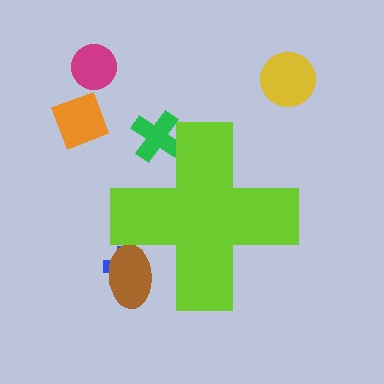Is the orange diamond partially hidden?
No, the orange diamond is fully visible.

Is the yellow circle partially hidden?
No, the yellow circle is fully visible.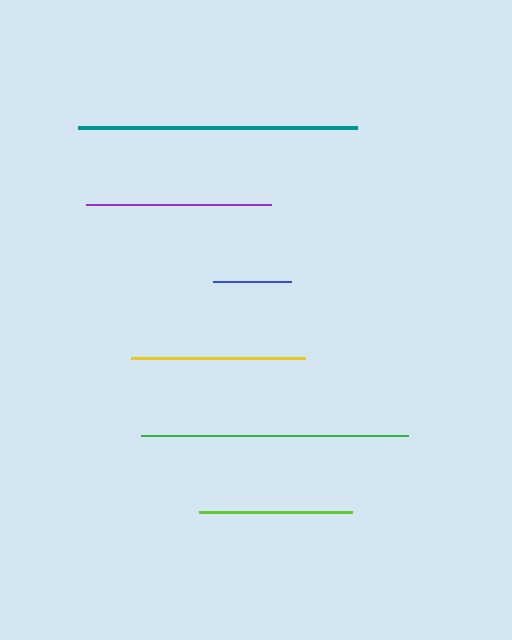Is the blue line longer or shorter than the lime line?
The lime line is longer than the blue line.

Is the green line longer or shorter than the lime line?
The green line is longer than the lime line.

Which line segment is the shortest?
The blue line is the shortest at approximately 78 pixels.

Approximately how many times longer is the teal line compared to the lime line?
The teal line is approximately 1.8 times the length of the lime line.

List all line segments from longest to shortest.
From longest to shortest: teal, green, purple, yellow, lime, blue.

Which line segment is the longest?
The teal line is the longest at approximately 279 pixels.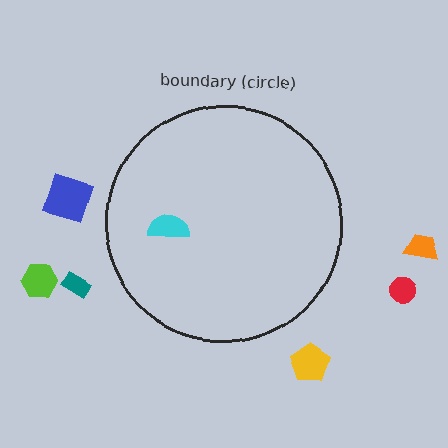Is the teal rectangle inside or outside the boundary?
Outside.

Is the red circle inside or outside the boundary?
Outside.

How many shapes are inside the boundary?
1 inside, 6 outside.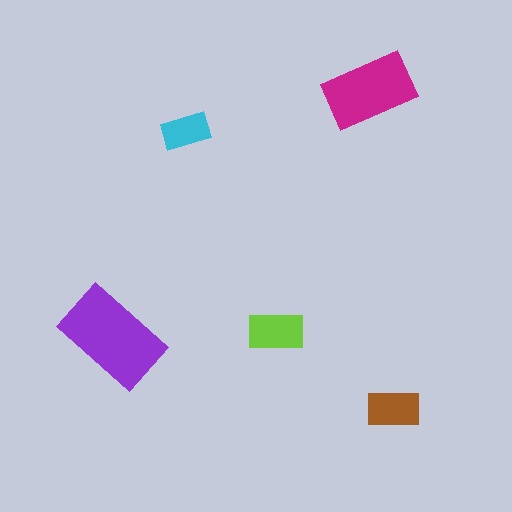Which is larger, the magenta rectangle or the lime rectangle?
The magenta one.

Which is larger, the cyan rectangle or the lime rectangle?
The lime one.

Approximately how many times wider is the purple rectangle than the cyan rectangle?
About 2 times wider.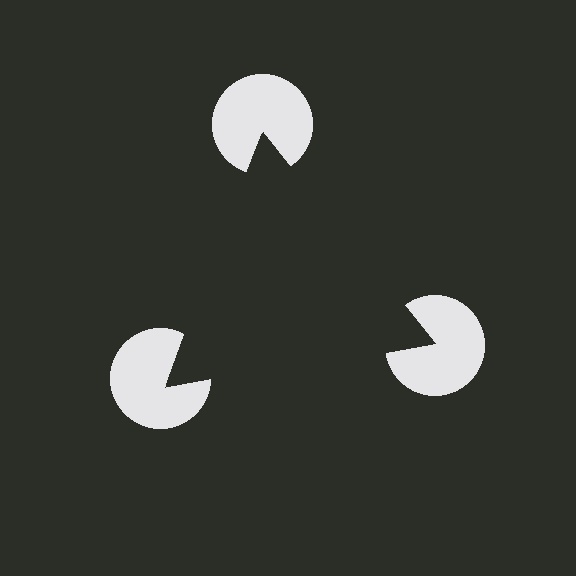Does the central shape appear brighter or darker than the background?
It typically appears slightly darker than the background, even though no actual brightness change is drawn.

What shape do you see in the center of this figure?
An illusory triangle — its edges are inferred from the aligned wedge cuts in the pac-man discs, not physically drawn.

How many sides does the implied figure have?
3 sides.